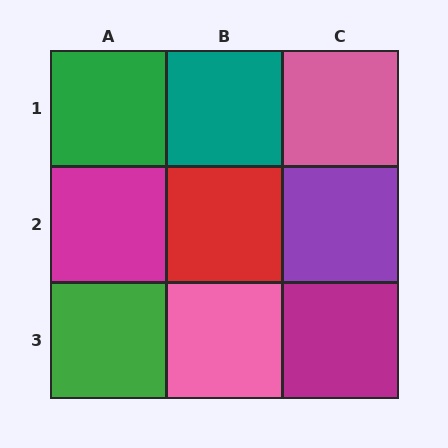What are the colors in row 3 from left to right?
Green, pink, magenta.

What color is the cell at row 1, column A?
Green.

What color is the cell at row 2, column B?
Red.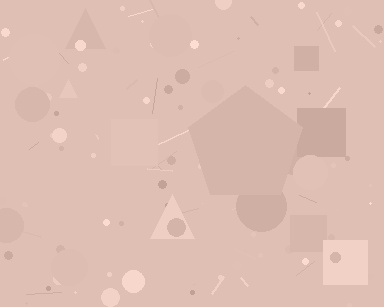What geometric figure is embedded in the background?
A pentagon is embedded in the background.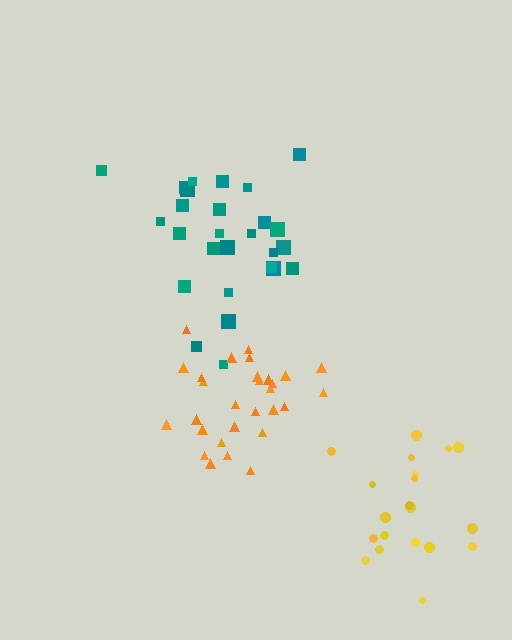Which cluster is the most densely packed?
Orange.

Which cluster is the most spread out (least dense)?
Teal.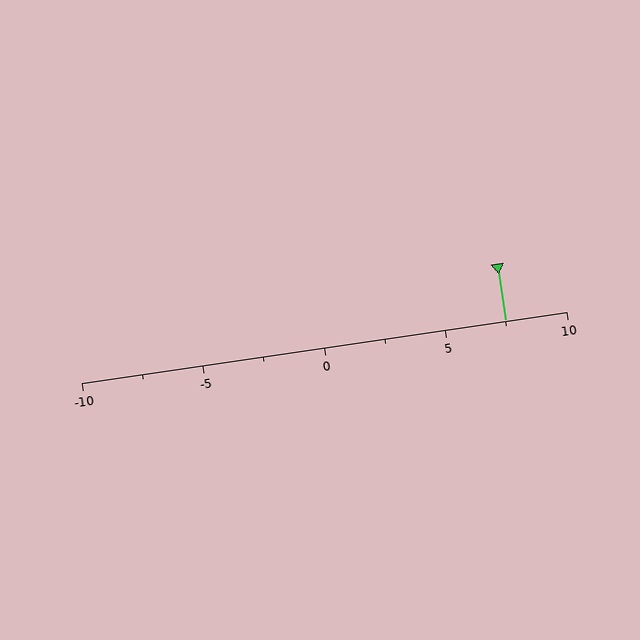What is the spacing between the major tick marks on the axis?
The major ticks are spaced 5 apart.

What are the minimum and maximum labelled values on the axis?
The axis runs from -10 to 10.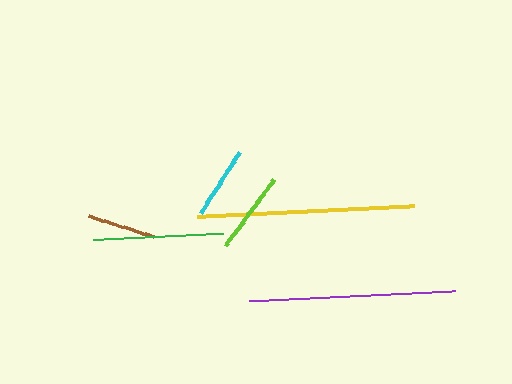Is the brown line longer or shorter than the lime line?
The lime line is longer than the brown line.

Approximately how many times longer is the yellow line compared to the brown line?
The yellow line is approximately 3.1 times the length of the brown line.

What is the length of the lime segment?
The lime segment is approximately 82 pixels long.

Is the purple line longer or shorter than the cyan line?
The purple line is longer than the cyan line.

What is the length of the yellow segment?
The yellow segment is approximately 217 pixels long.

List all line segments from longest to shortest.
From longest to shortest: yellow, purple, green, lime, cyan, brown.